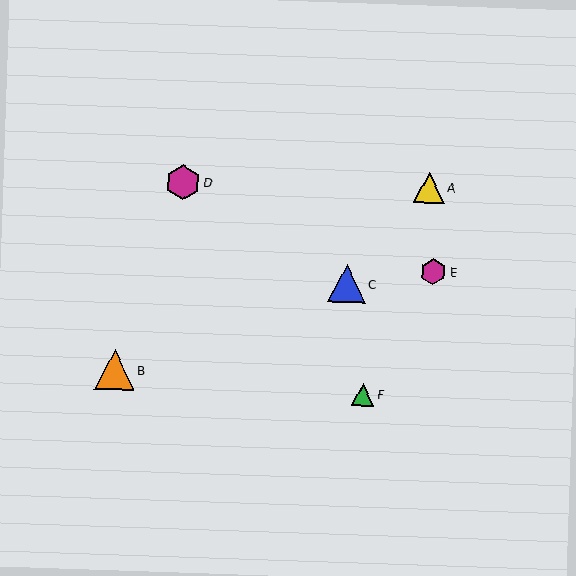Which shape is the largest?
The orange triangle (labeled B) is the largest.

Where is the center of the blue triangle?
The center of the blue triangle is at (346, 284).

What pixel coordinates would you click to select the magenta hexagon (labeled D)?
Click at (183, 182) to select the magenta hexagon D.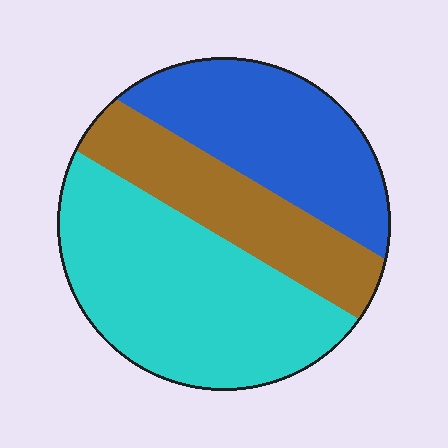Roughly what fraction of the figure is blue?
Blue covers 30% of the figure.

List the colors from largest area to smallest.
From largest to smallest: cyan, blue, brown.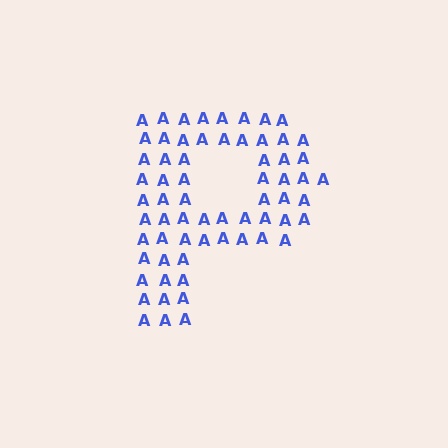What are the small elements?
The small elements are letter A's.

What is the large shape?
The large shape is the letter P.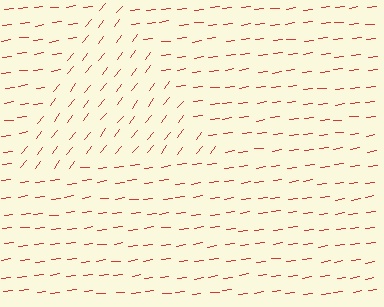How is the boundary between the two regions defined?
The boundary is defined purely by a change in line orientation (approximately 45 degrees difference). All lines are the same color and thickness.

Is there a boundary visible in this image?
Yes, there is a texture boundary formed by a change in line orientation.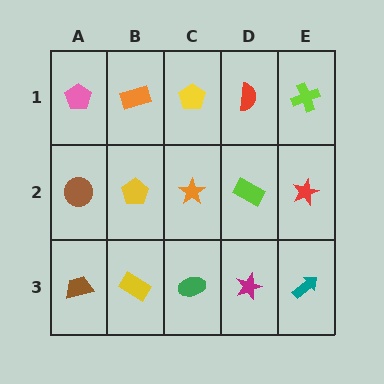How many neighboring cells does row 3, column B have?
3.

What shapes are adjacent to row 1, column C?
An orange star (row 2, column C), an orange rectangle (row 1, column B), a red semicircle (row 1, column D).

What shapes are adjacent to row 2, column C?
A yellow pentagon (row 1, column C), a green ellipse (row 3, column C), a yellow pentagon (row 2, column B), a lime rectangle (row 2, column D).